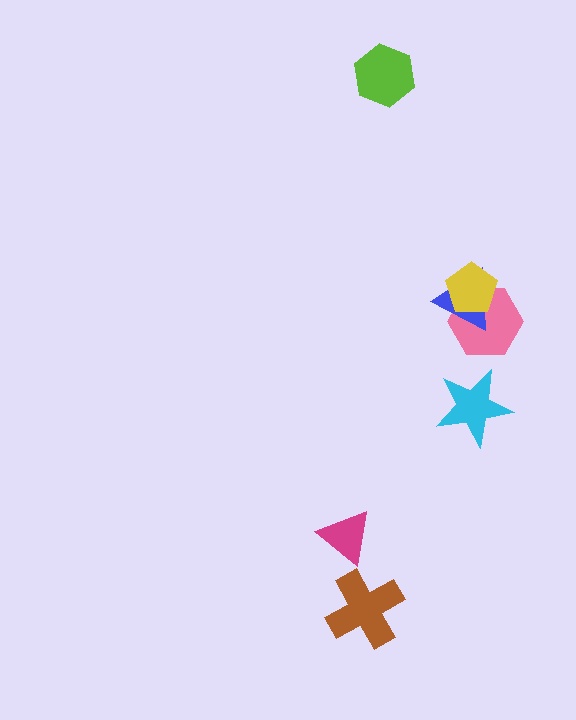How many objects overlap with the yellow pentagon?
2 objects overlap with the yellow pentagon.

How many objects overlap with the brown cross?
0 objects overlap with the brown cross.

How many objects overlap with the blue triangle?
2 objects overlap with the blue triangle.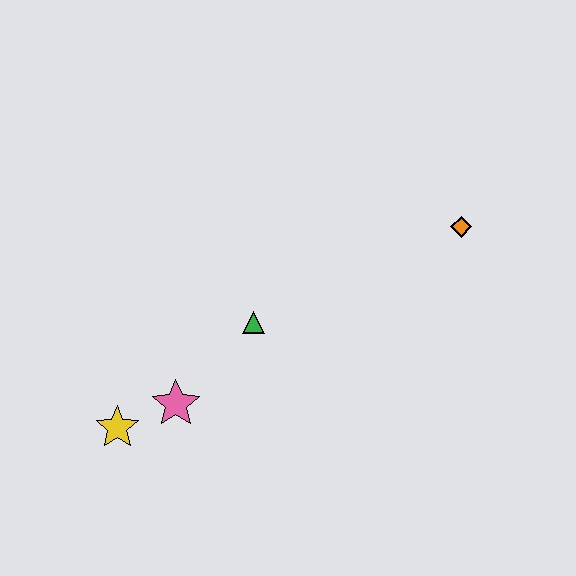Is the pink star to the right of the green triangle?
No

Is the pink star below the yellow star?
No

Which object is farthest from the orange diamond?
The yellow star is farthest from the orange diamond.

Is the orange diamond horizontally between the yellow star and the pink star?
No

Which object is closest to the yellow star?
The pink star is closest to the yellow star.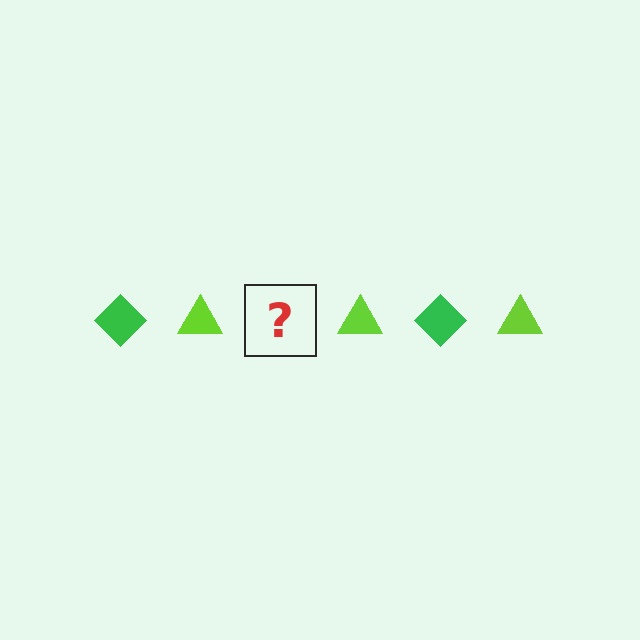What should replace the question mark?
The question mark should be replaced with a green diamond.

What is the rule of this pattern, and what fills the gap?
The rule is that the pattern alternates between green diamond and lime triangle. The gap should be filled with a green diamond.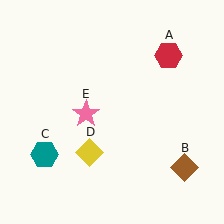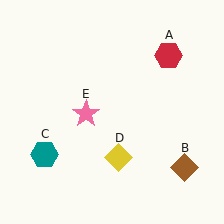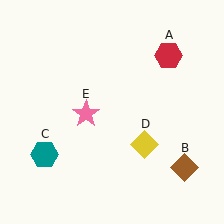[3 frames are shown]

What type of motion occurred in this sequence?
The yellow diamond (object D) rotated counterclockwise around the center of the scene.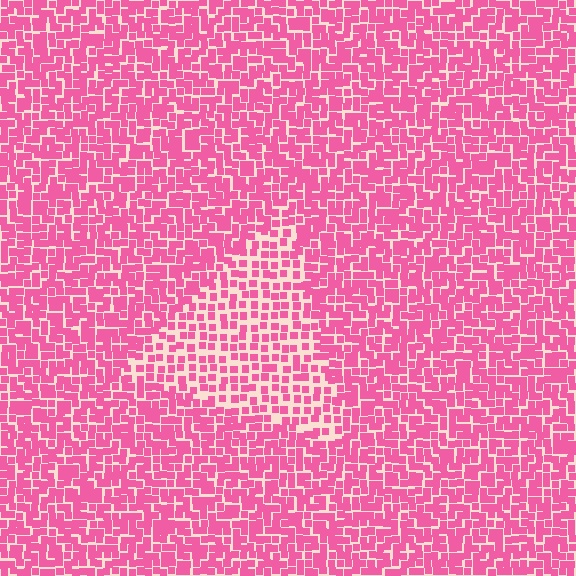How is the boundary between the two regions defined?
The boundary is defined by a change in element density (approximately 1.7x ratio). All elements are the same color, size, and shape.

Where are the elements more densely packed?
The elements are more densely packed outside the triangle boundary.